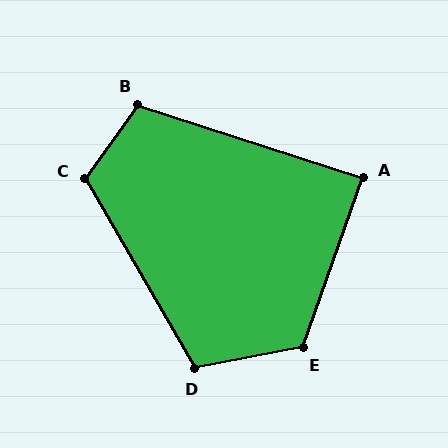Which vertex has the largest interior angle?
E, at approximately 120 degrees.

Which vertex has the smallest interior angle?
A, at approximately 88 degrees.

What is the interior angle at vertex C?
Approximately 114 degrees (obtuse).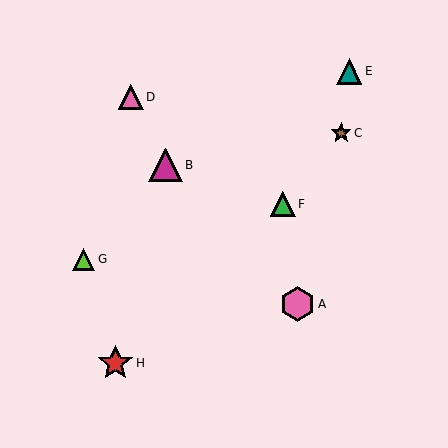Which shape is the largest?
The red star (labeled H) is the largest.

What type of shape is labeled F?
Shape F is a green triangle.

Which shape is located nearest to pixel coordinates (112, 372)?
The red star (labeled H) at (115, 363) is nearest to that location.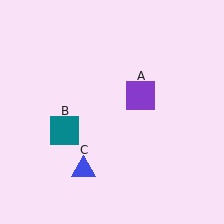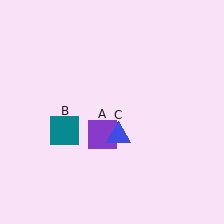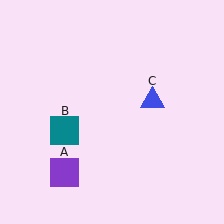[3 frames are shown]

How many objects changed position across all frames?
2 objects changed position: purple square (object A), blue triangle (object C).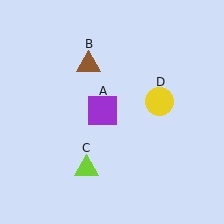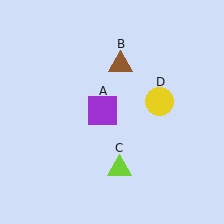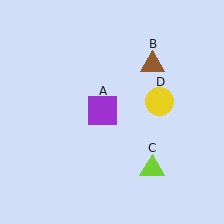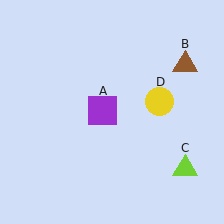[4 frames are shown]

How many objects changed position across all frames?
2 objects changed position: brown triangle (object B), lime triangle (object C).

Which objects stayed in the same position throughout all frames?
Purple square (object A) and yellow circle (object D) remained stationary.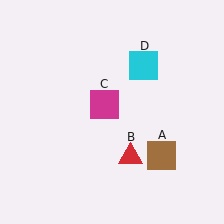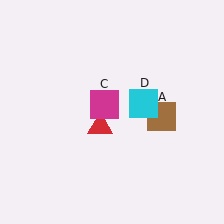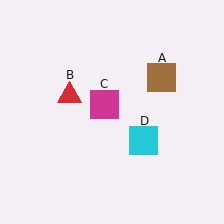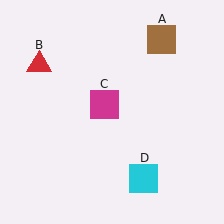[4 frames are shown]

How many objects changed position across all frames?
3 objects changed position: brown square (object A), red triangle (object B), cyan square (object D).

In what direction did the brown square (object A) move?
The brown square (object A) moved up.